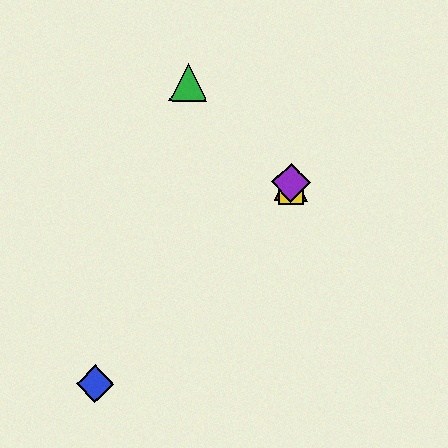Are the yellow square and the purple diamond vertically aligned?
Yes, both are at x≈291.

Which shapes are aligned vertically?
The red triangle, the yellow square, the purple diamond are aligned vertically.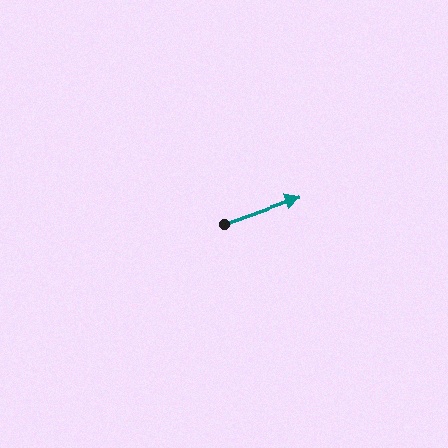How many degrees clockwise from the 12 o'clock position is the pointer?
Approximately 71 degrees.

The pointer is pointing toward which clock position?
Roughly 2 o'clock.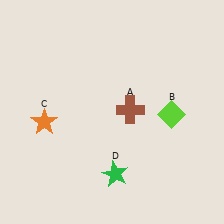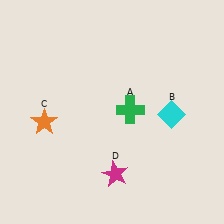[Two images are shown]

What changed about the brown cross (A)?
In Image 1, A is brown. In Image 2, it changed to green.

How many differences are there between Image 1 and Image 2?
There are 3 differences between the two images.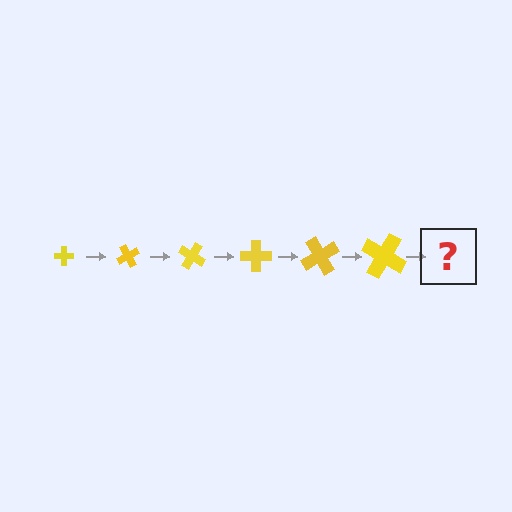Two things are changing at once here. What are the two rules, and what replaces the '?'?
The two rules are that the cross grows larger each step and it rotates 60 degrees each step. The '?' should be a cross, larger than the previous one and rotated 360 degrees from the start.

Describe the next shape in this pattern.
It should be a cross, larger than the previous one and rotated 360 degrees from the start.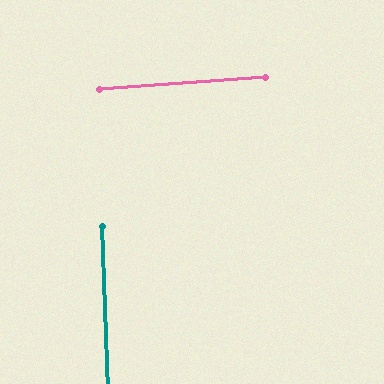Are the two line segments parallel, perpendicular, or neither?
Perpendicular — they meet at approximately 88°.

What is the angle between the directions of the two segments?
Approximately 88 degrees.